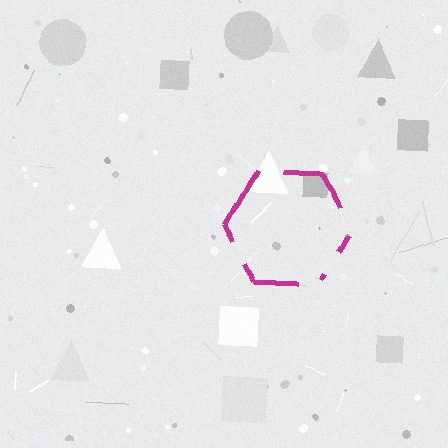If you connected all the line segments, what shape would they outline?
They would outline a hexagon.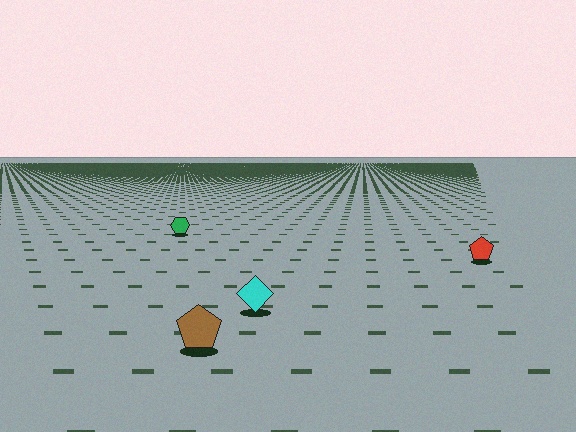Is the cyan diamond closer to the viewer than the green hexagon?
Yes. The cyan diamond is closer — you can tell from the texture gradient: the ground texture is coarser near it.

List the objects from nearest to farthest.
From nearest to farthest: the brown pentagon, the cyan diamond, the red pentagon, the green hexagon.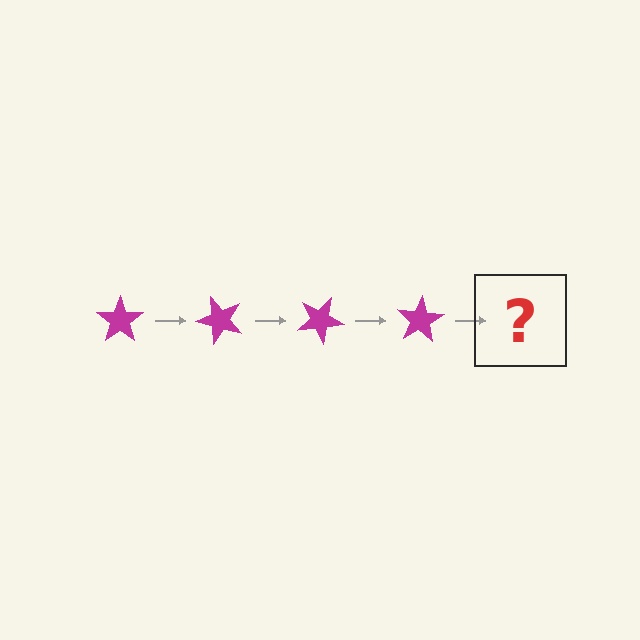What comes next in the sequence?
The next element should be a magenta star rotated 200 degrees.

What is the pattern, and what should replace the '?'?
The pattern is that the star rotates 50 degrees each step. The '?' should be a magenta star rotated 200 degrees.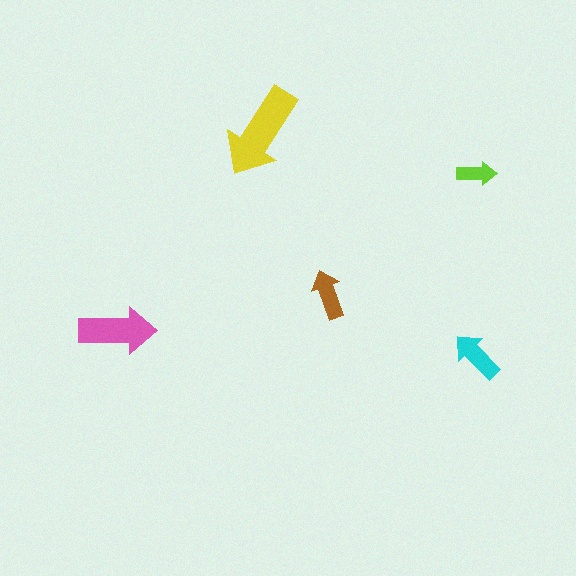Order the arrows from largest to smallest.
the yellow one, the pink one, the cyan one, the brown one, the lime one.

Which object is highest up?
The yellow arrow is topmost.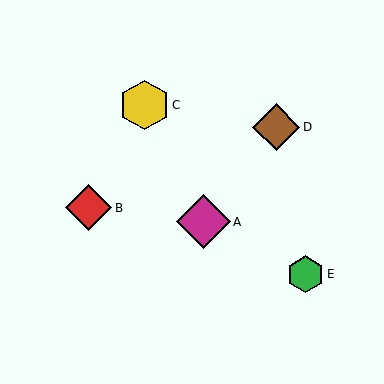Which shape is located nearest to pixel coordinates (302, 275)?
The green hexagon (labeled E) at (306, 274) is nearest to that location.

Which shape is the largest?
The magenta diamond (labeled A) is the largest.